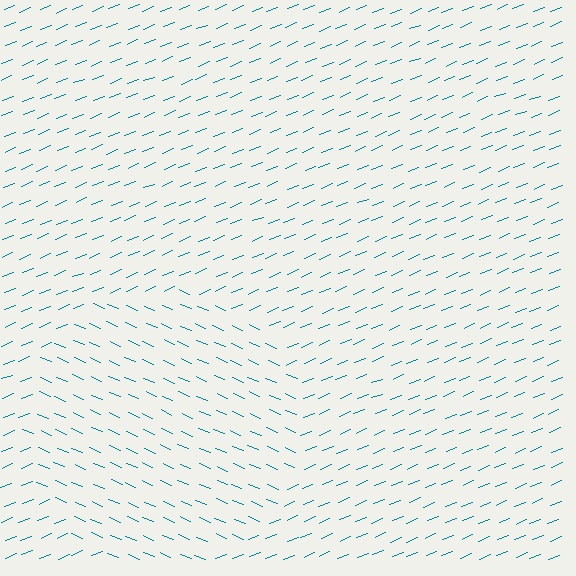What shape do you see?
I see a circle.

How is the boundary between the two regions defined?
The boundary is defined purely by a change in line orientation (approximately 45 degrees difference). All lines are the same color and thickness.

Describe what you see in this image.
The image is filled with small teal line segments. A circle region in the image has lines oriented differently from the surrounding lines, creating a visible texture boundary.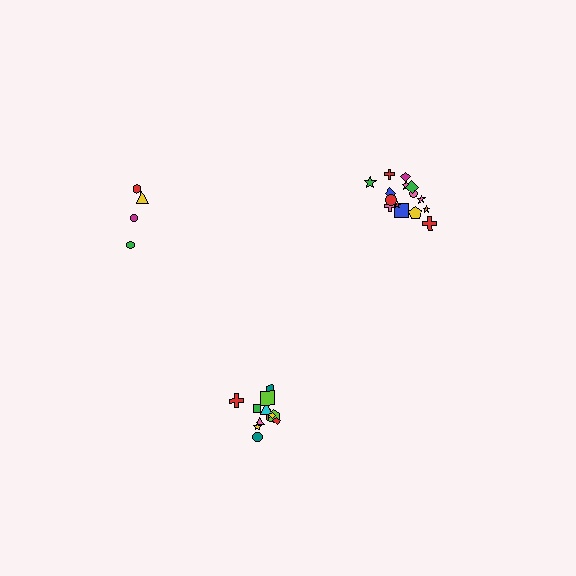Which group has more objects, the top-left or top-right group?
The top-right group.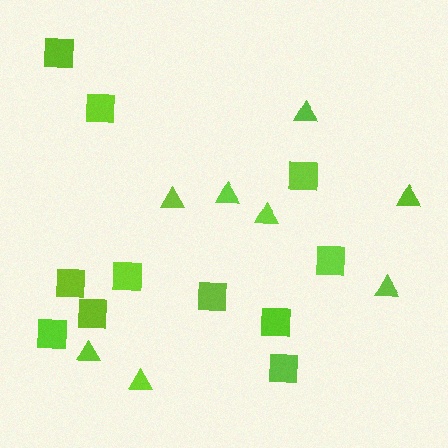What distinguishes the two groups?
There are 2 groups: one group of squares (11) and one group of triangles (8).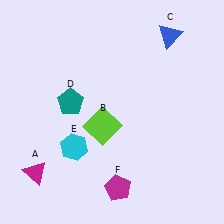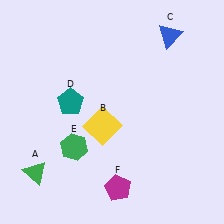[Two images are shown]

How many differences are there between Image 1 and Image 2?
There are 3 differences between the two images.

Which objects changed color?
A changed from magenta to green. B changed from lime to yellow. E changed from cyan to green.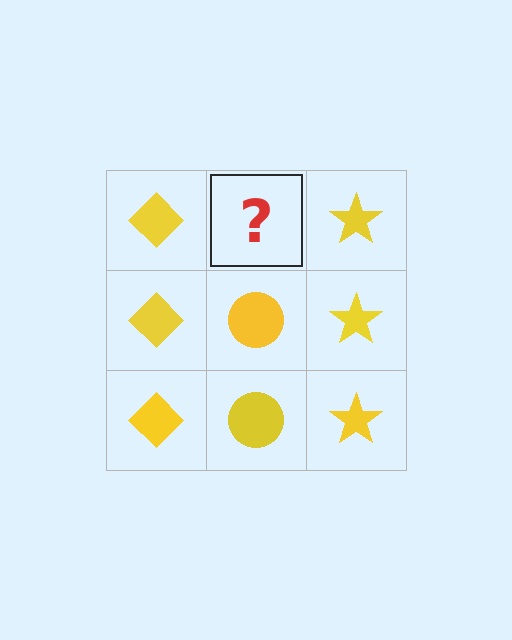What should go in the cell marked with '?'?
The missing cell should contain a yellow circle.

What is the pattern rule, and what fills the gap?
The rule is that each column has a consistent shape. The gap should be filled with a yellow circle.